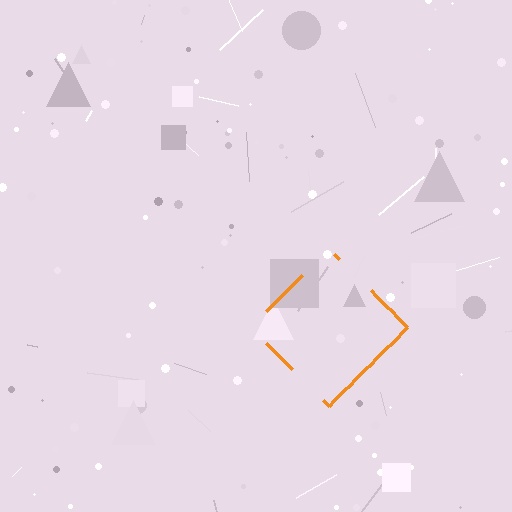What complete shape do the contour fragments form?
The contour fragments form a diamond.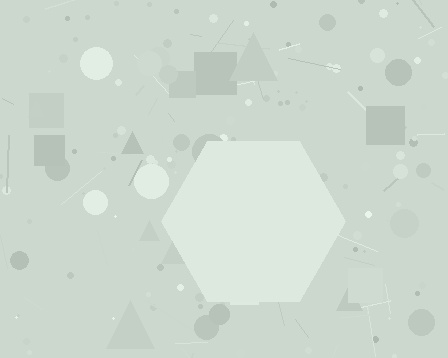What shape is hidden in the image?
A hexagon is hidden in the image.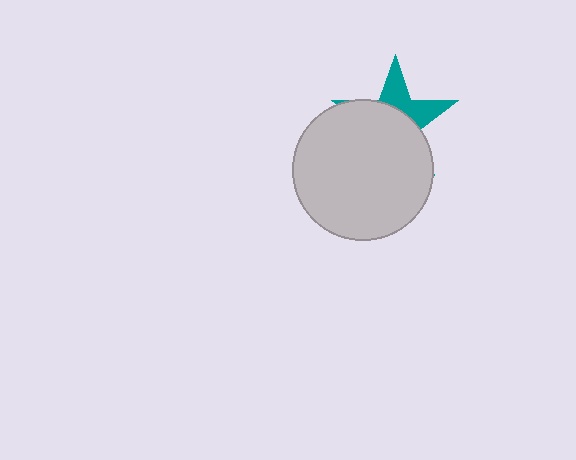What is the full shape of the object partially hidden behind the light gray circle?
The partially hidden object is a teal star.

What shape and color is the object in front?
The object in front is a light gray circle.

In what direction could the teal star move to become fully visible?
The teal star could move up. That would shift it out from behind the light gray circle entirely.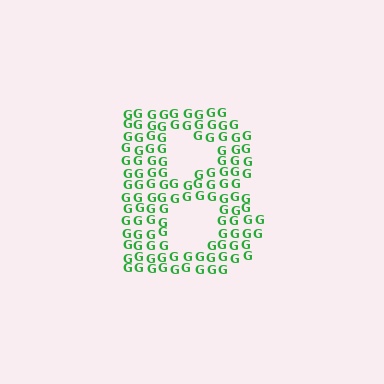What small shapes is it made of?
It is made of small letter G's.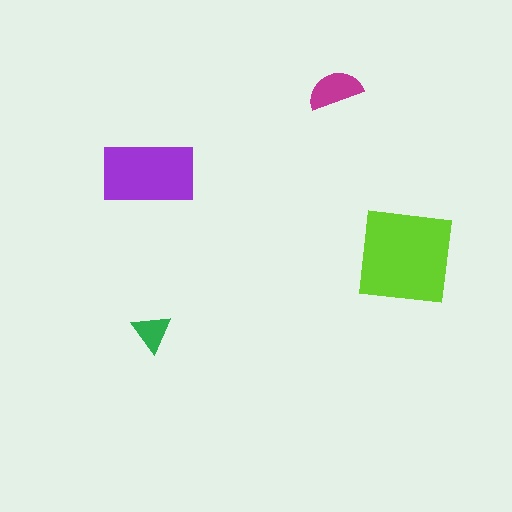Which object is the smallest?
The green triangle.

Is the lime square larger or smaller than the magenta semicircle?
Larger.